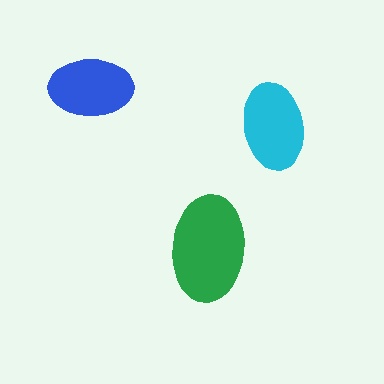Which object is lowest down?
The green ellipse is bottommost.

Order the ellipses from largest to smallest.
the green one, the cyan one, the blue one.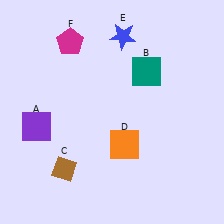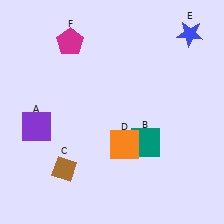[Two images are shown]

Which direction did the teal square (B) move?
The teal square (B) moved down.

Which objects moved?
The objects that moved are: the teal square (B), the blue star (E).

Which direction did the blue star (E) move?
The blue star (E) moved right.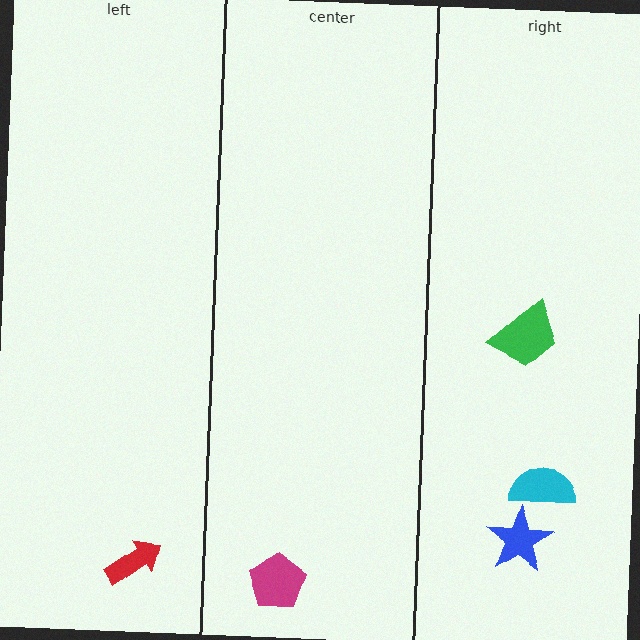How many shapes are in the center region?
1.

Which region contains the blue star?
The right region.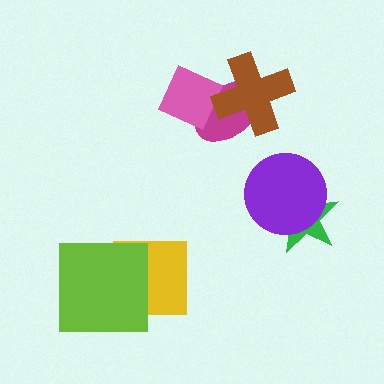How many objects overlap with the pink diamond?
2 objects overlap with the pink diamond.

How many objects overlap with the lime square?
1 object overlaps with the lime square.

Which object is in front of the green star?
The purple circle is in front of the green star.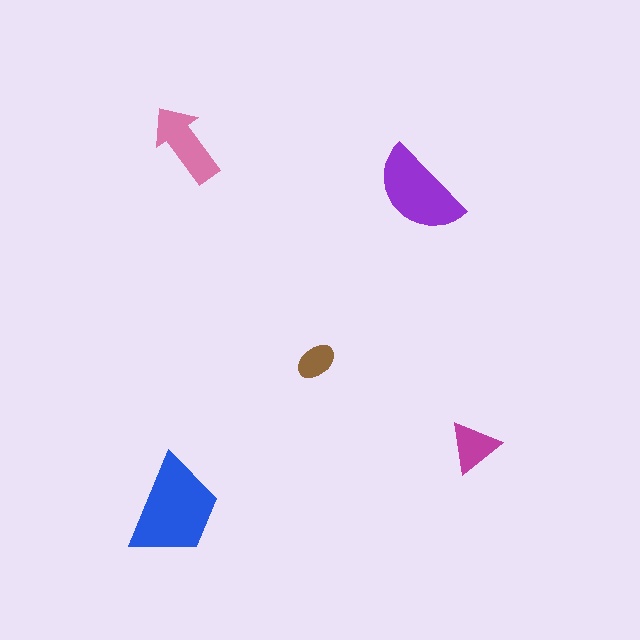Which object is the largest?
The blue trapezoid.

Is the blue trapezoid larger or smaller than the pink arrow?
Larger.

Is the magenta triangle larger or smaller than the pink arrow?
Smaller.